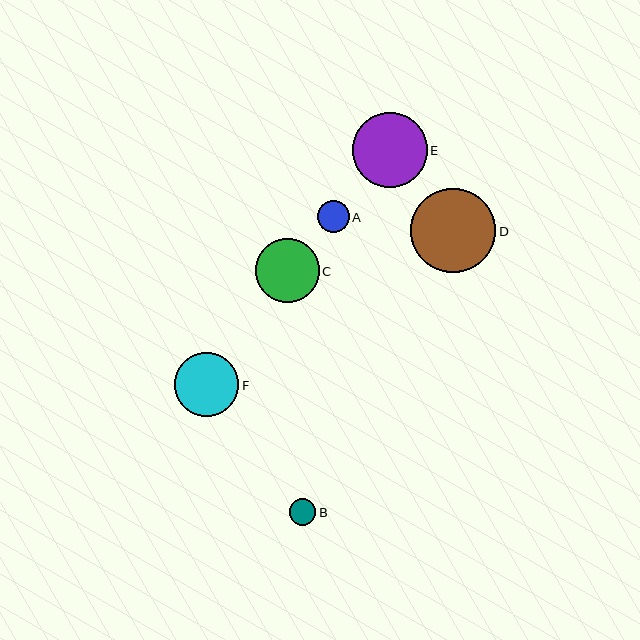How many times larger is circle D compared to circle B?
Circle D is approximately 3.2 times the size of circle B.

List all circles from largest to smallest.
From largest to smallest: D, E, F, C, A, B.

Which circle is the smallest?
Circle B is the smallest with a size of approximately 26 pixels.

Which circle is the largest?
Circle D is the largest with a size of approximately 85 pixels.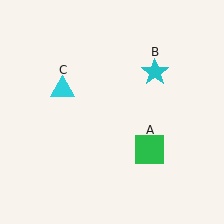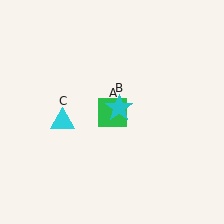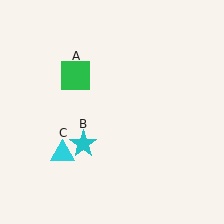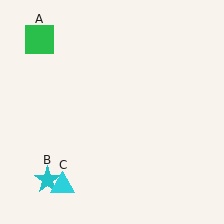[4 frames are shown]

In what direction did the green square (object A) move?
The green square (object A) moved up and to the left.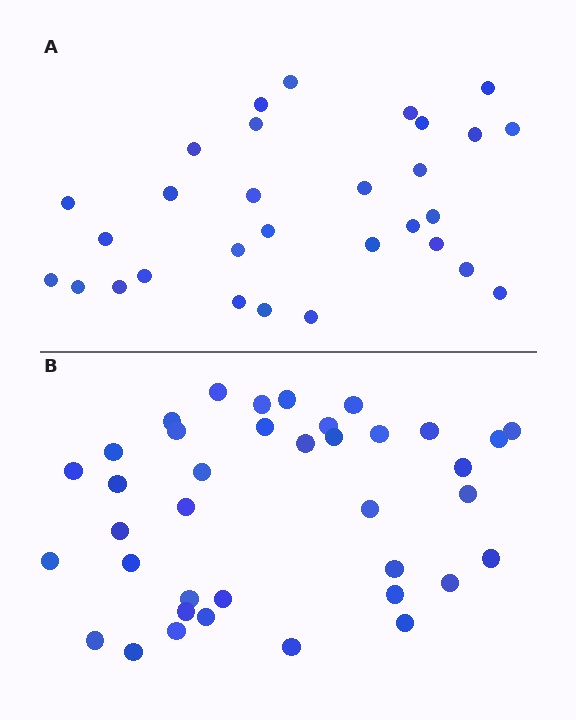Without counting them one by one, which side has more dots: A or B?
Region B (the bottom region) has more dots.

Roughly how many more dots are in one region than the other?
Region B has roughly 8 or so more dots than region A.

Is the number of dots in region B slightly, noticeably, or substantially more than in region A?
Region B has noticeably more, but not dramatically so. The ratio is roughly 1.3 to 1.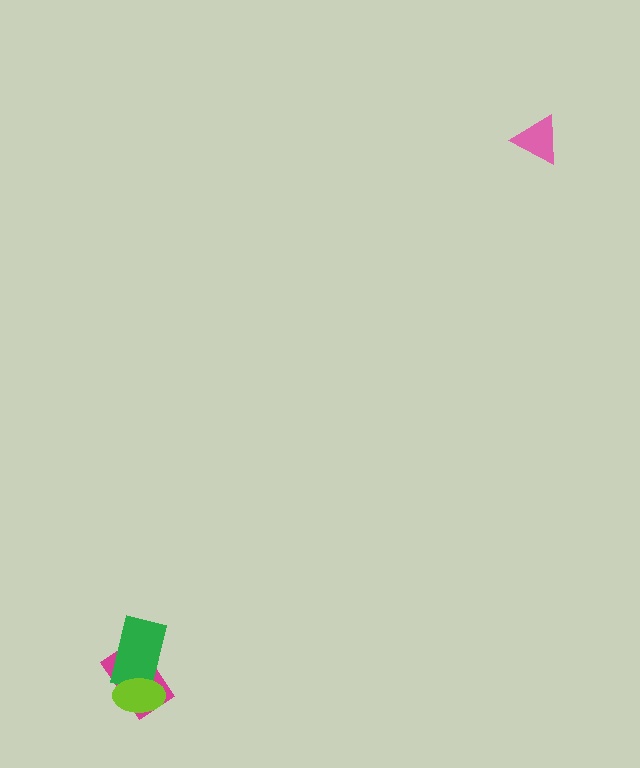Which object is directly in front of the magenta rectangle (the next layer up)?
The green rectangle is directly in front of the magenta rectangle.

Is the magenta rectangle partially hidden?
Yes, it is partially covered by another shape.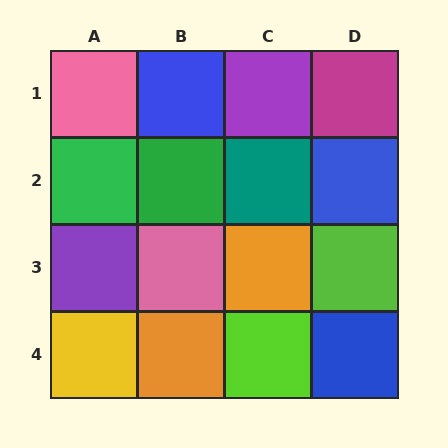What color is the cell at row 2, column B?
Green.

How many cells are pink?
2 cells are pink.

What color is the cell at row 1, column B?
Blue.